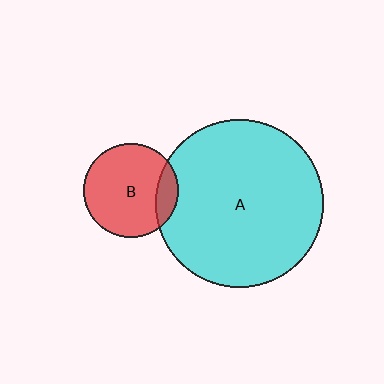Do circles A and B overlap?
Yes.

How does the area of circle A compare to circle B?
Approximately 3.1 times.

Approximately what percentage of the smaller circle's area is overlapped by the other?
Approximately 15%.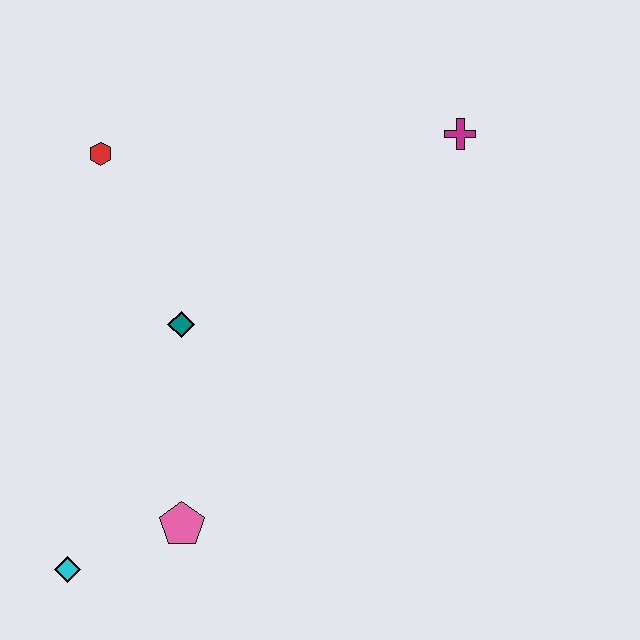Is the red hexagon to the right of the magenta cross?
No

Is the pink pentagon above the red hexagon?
No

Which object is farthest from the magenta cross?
The cyan diamond is farthest from the magenta cross.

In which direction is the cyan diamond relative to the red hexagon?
The cyan diamond is below the red hexagon.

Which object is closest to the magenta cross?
The teal diamond is closest to the magenta cross.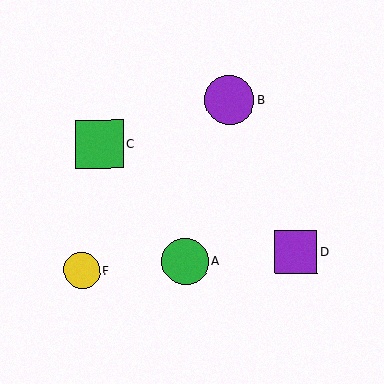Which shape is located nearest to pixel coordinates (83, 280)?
The yellow circle (labeled F) at (82, 270) is nearest to that location.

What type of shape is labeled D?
Shape D is a purple square.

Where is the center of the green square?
The center of the green square is at (99, 144).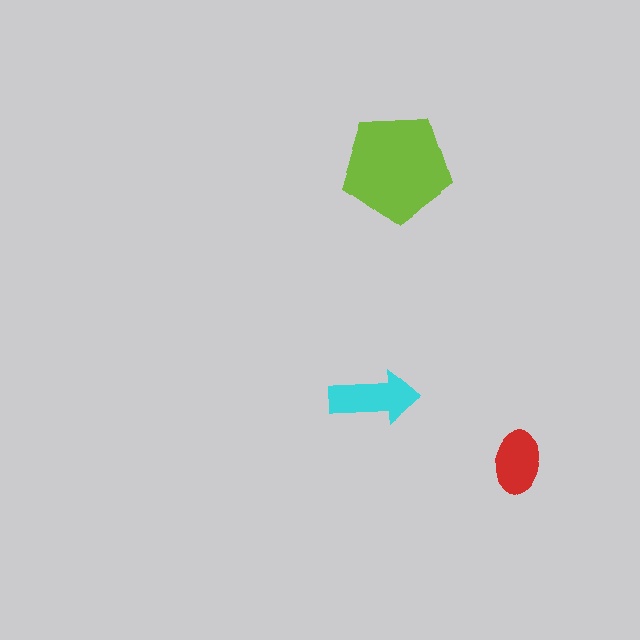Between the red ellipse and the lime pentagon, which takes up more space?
The lime pentagon.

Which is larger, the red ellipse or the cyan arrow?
The cyan arrow.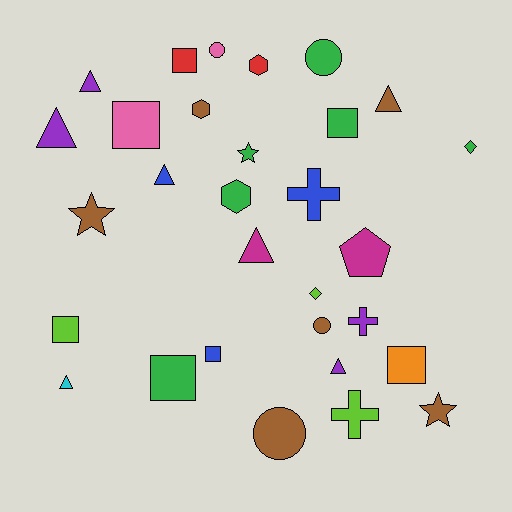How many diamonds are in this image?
There are 2 diamonds.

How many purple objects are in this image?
There are 4 purple objects.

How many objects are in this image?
There are 30 objects.